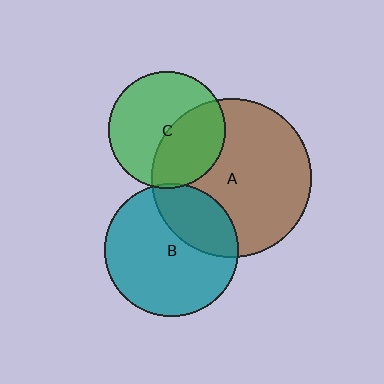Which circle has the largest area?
Circle A (brown).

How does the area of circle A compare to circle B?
Approximately 1.4 times.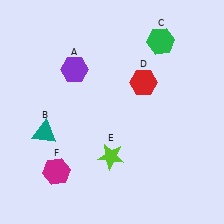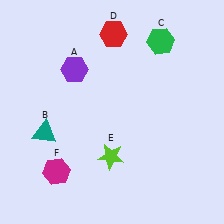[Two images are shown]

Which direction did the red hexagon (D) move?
The red hexagon (D) moved up.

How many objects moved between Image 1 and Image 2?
1 object moved between the two images.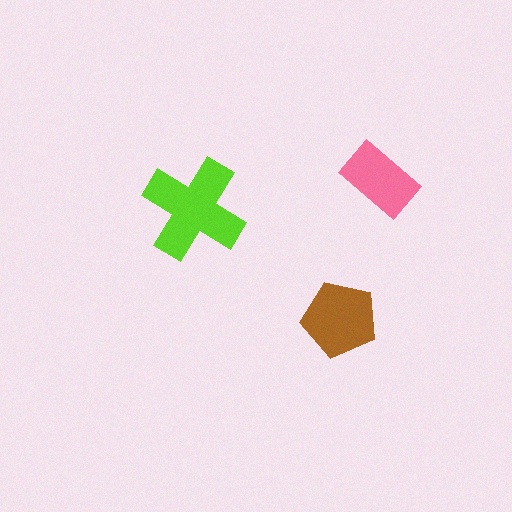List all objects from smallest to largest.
The pink rectangle, the brown pentagon, the lime cross.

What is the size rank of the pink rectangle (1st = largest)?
3rd.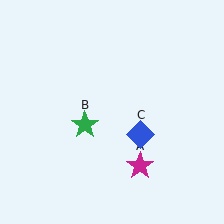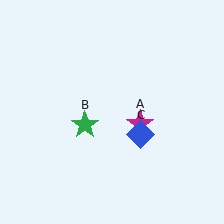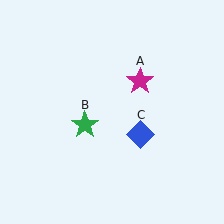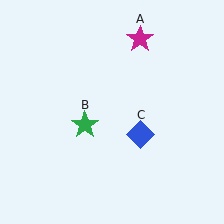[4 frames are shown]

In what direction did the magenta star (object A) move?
The magenta star (object A) moved up.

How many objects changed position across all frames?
1 object changed position: magenta star (object A).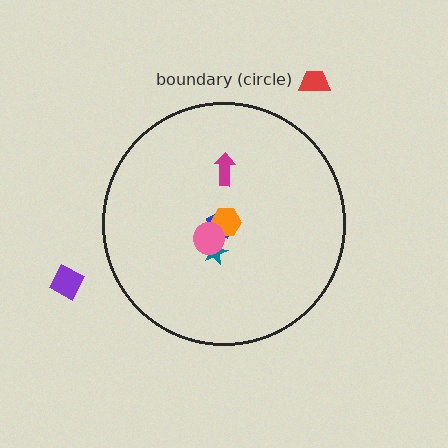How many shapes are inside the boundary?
5 inside, 2 outside.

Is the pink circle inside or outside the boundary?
Inside.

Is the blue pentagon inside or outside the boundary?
Inside.